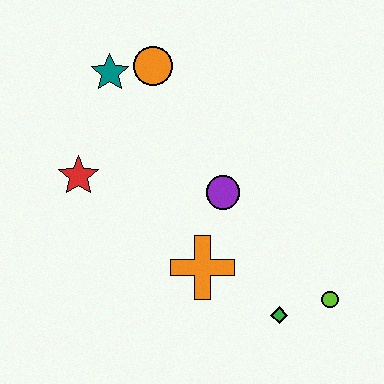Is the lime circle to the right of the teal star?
Yes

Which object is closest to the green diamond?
The lime circle is closest to the green diamond.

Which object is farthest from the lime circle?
The teal star is farthest from the lime circle.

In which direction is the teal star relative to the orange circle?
The teal star is to the left of the orange circle.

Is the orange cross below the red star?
Yes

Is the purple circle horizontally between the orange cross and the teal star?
No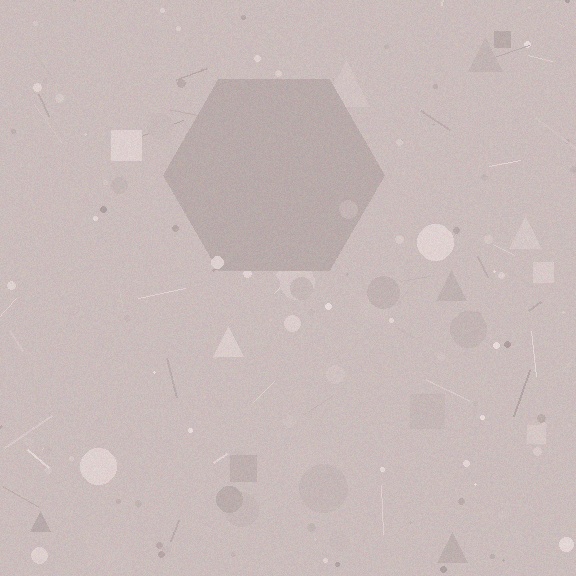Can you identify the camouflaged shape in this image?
The camouflaged shape is a hexagon.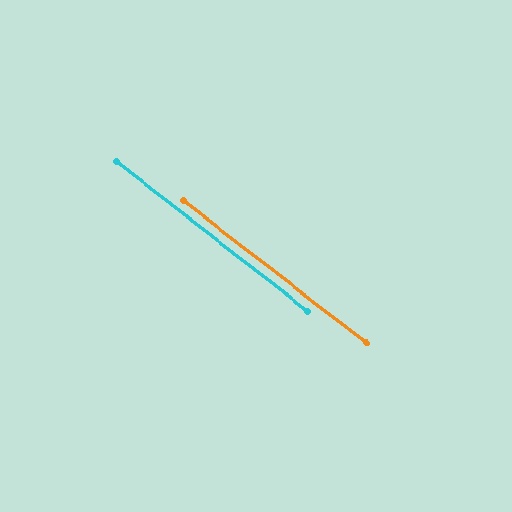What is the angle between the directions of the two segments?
Approximately 0 degrees.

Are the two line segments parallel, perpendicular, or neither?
Parallel — their directions differ by only 0.2°.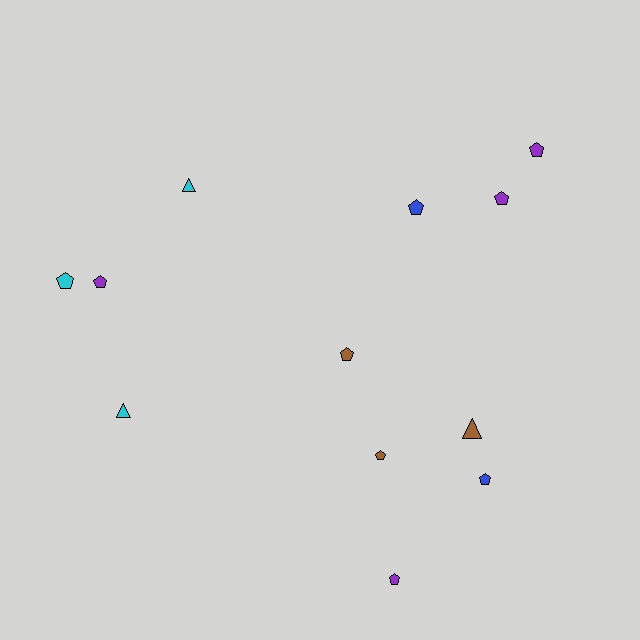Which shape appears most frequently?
Pentagon, with 9 objects.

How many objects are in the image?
There are 12 objects.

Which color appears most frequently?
Purple, with 4 objects.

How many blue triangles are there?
There are no blue triangles.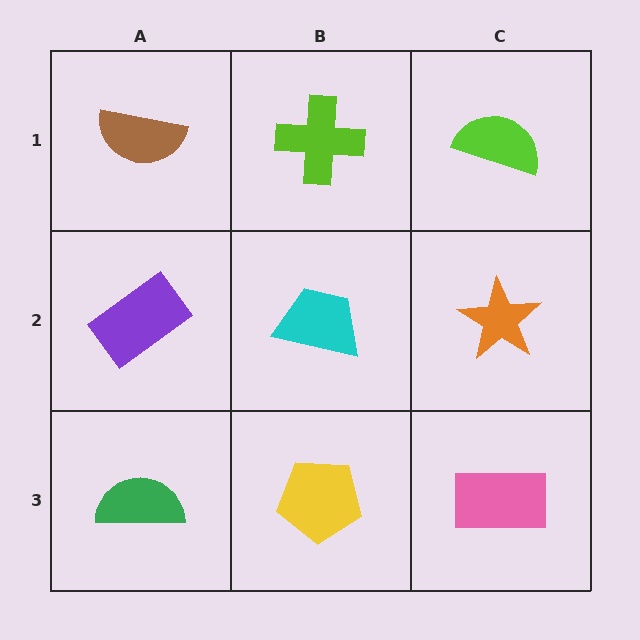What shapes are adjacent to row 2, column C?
A lime semicircle (row 1, column C), a pink rectangle (row 3, column C), a cyan trapezoid (row 2, column B).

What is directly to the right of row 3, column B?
A pink rectangle.